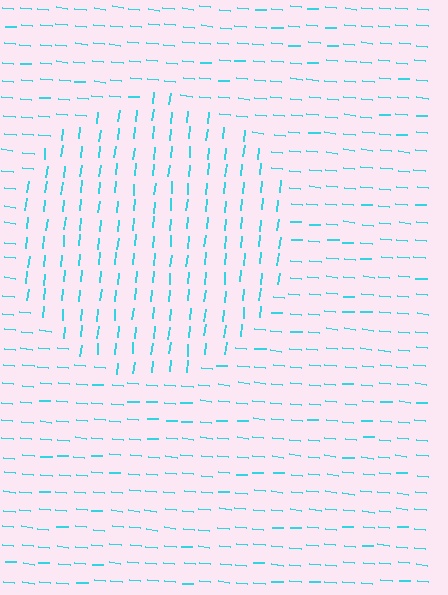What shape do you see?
I see a circle.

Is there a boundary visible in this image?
Yes, there is a texture boundary formed by a change in line orientation.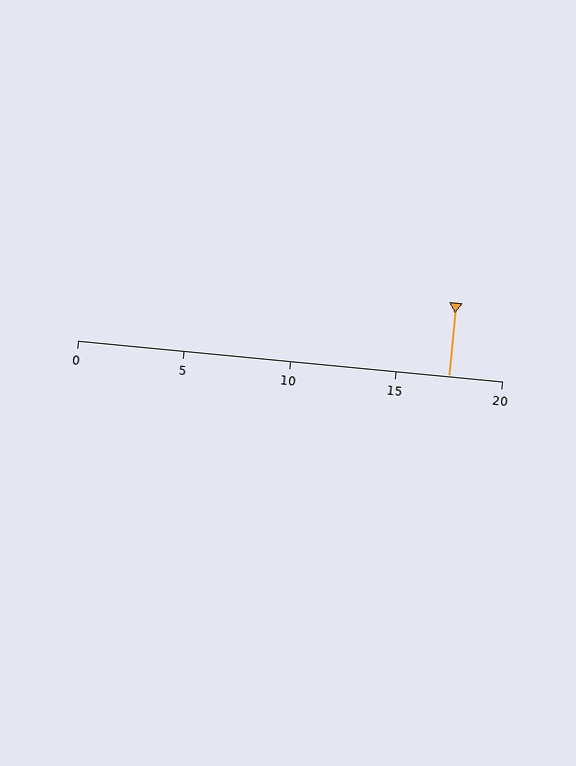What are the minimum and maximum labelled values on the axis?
The axis runs from 0 to 20.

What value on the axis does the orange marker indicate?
The marker indicates approximately 17.5.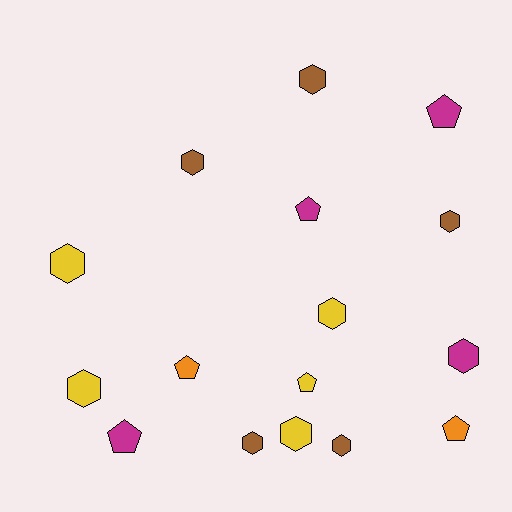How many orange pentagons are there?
There are 2 orange pentagons.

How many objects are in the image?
There are 16 objects.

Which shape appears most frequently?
Hexagon, with 10 objects.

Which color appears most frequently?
Yellow, with 5 objects.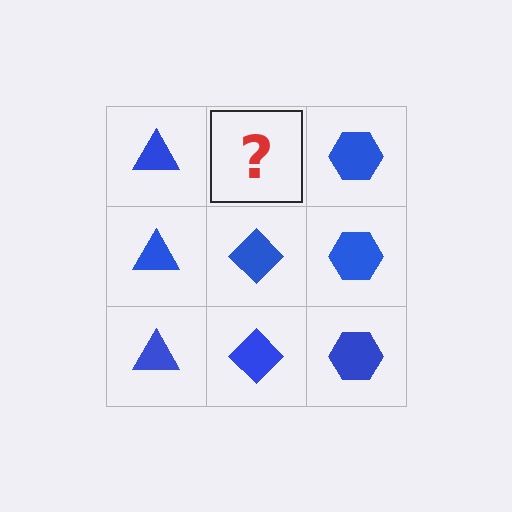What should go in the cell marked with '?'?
The missing cell should contain a blue diamond.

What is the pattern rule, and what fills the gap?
The rule is that each column has a consistent shape. The gap should be filled with a blue diamond.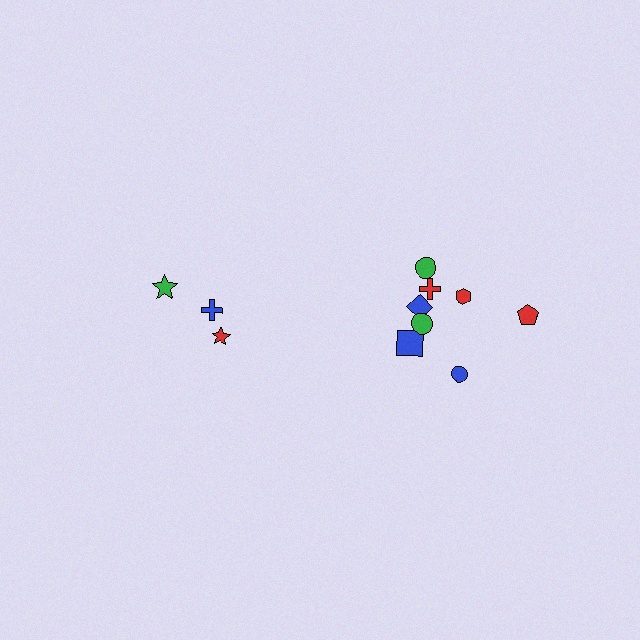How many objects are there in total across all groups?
There are 11 objects.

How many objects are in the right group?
There are 8 objects.